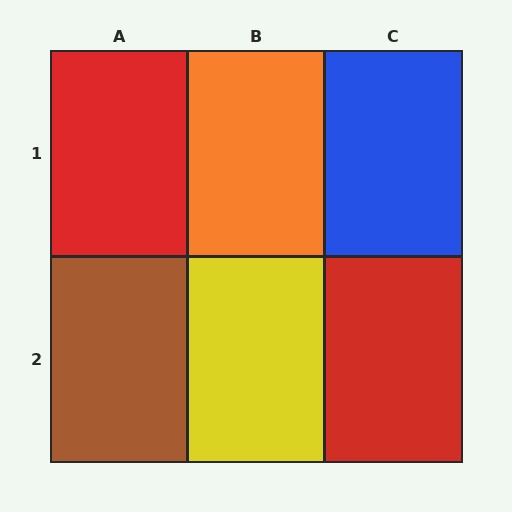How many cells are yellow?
1 cell is yellow.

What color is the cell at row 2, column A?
Brown.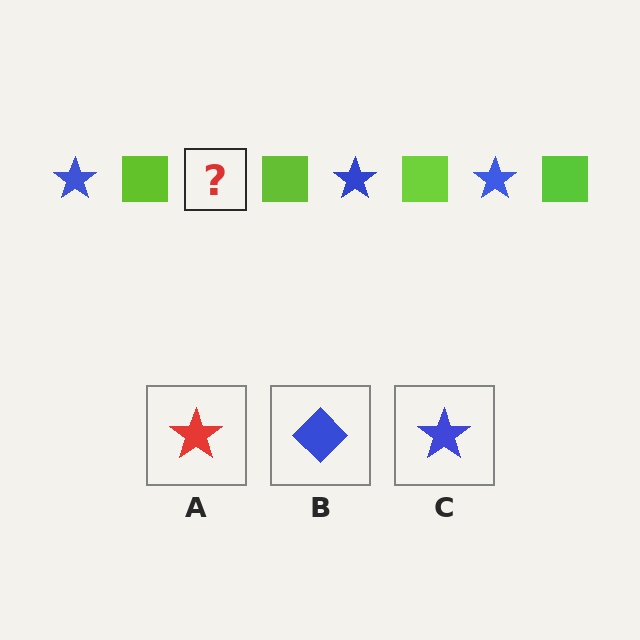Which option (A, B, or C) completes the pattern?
C.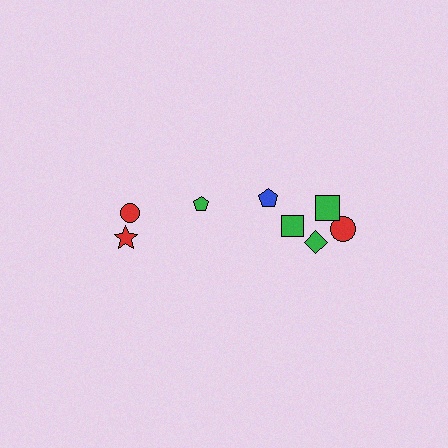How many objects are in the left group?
There are 3 objects.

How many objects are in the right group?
There are 5 objects.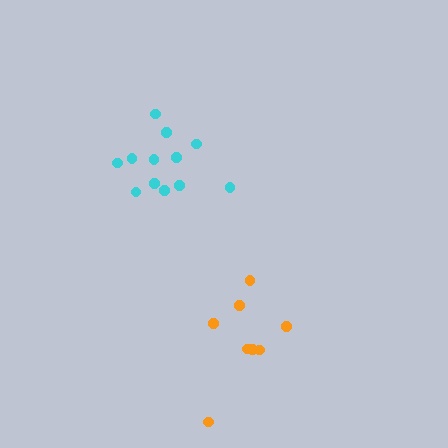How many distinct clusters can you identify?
There are 2 distinct clusters.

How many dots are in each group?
Group 1: 8 dots, Group 2: 12 dots (20 total).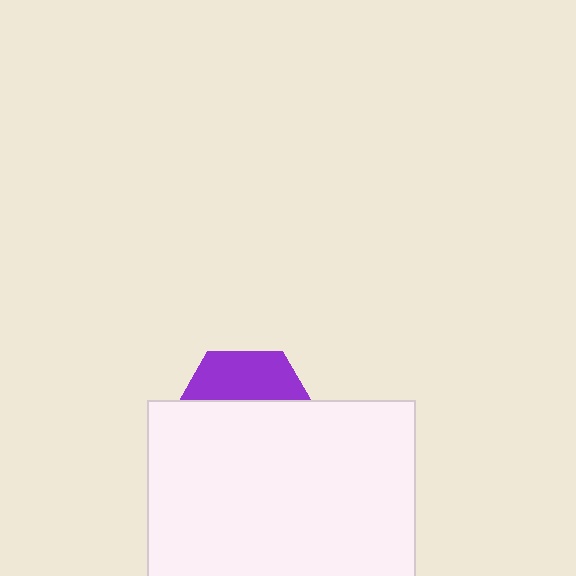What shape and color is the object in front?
The object in front is a white rectangle.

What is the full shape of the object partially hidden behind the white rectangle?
The partially hidden object is a purple hexagon.